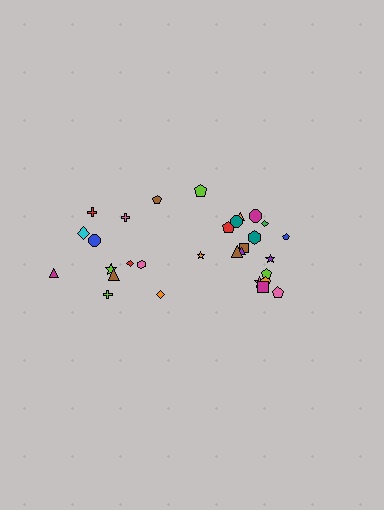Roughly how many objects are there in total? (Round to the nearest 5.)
Roughly 30 objects in total.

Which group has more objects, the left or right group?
The right group.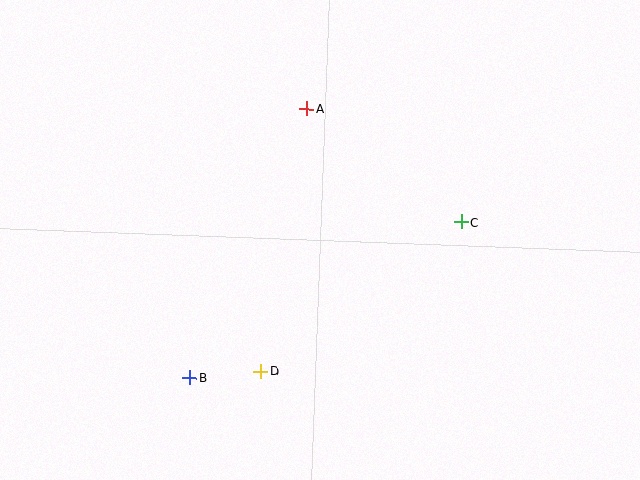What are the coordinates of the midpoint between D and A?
The midpoint between D and A is at (284, 240).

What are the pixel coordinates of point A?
Point A is at (307, 109).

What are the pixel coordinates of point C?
Point C is at (461, 222).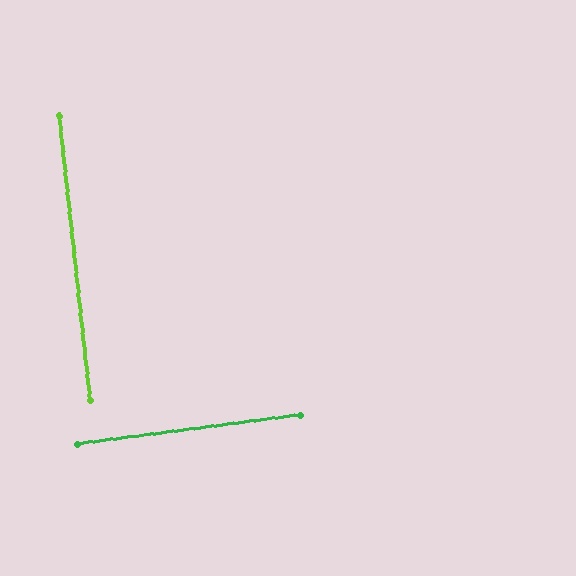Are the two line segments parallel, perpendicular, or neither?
Perpendicular — they meet at approximately 89°.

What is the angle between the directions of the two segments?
Approximately 89 degrees.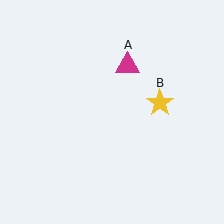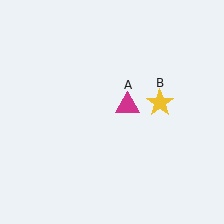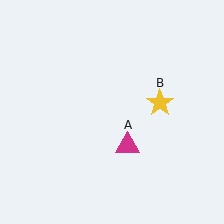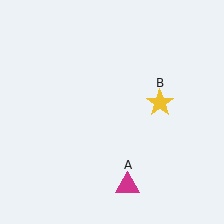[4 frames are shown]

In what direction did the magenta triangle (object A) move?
The magenta triangle (object A) moved down.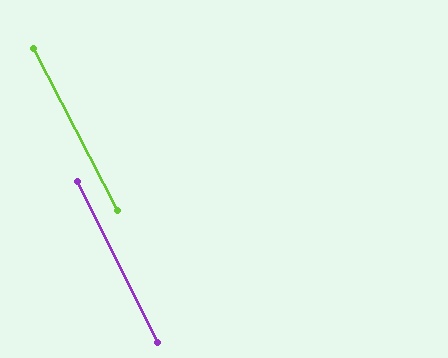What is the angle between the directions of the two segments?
Approximately 1 degree.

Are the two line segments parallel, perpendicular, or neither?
Parallel — their directions differ by only 1.0°.